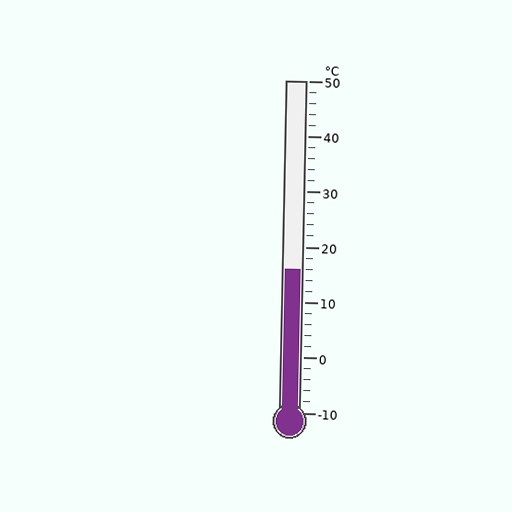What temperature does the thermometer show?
The thermometer shows approximately 16°C.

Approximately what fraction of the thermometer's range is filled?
The thermometer is filled to approximately 45% of its range.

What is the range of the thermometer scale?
The thermometer scale ranges from -10°C to 50°C.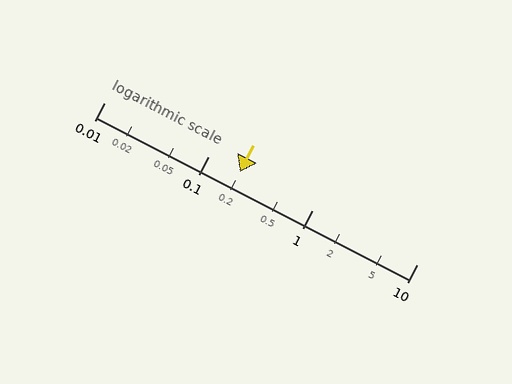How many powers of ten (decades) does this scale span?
The scale spans 3 decades, from 0.01 to 10.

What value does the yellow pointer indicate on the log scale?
The pointer indicates approximately 0.2.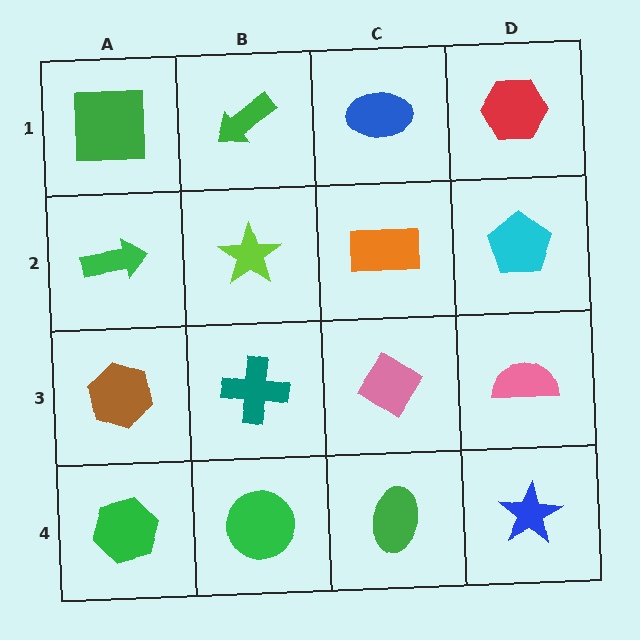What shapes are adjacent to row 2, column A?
A green square (row 1, column A), a brown hexagon (row 3, column A), a lime star (row 2, column B).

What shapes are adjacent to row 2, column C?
A blue ellipse (row 1, column C), a pink diamond (row 3, column C), a lime star (row 2, column B), a cyan pentagon (row 2, column D).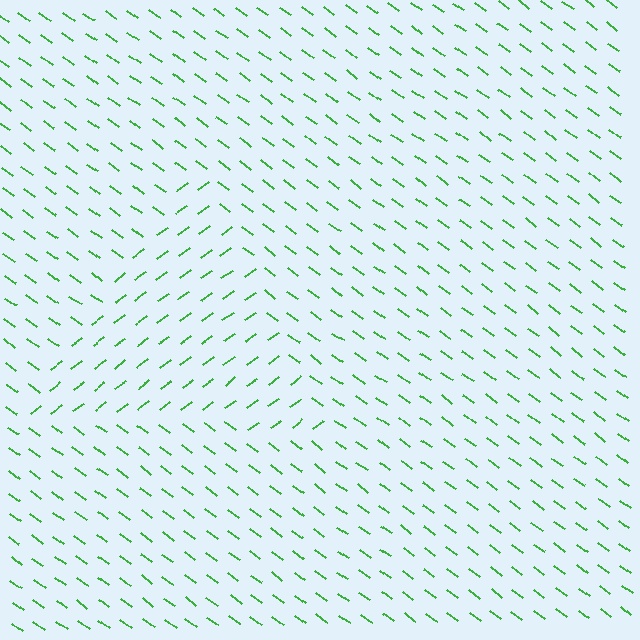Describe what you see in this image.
The image is filled with small green line segments. A triangle region in the image has lines oriented differently from the surrounding lines, creating a visible texture boundary.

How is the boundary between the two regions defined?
The boundary is defined purely by a change in line orientation (approximately 73 degrees difference). All lines are the same color and thickness.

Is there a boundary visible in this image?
Yes, there is a texture boundary formed by a change in line orientation.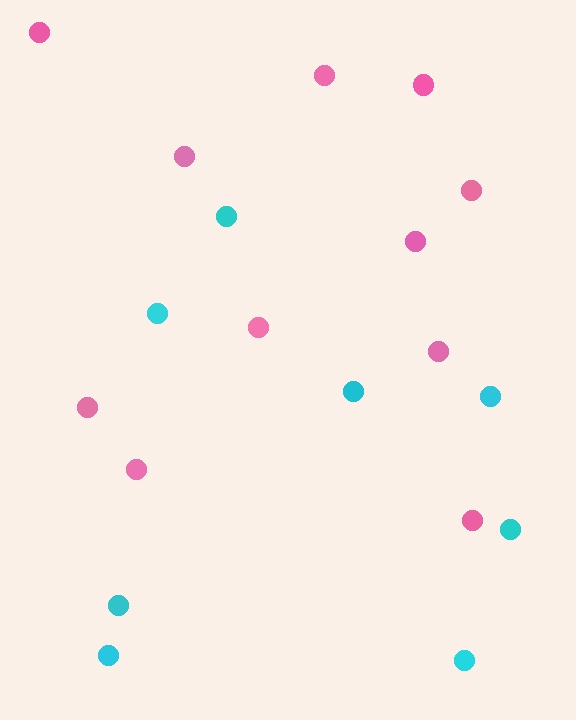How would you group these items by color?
There are 2 groups: one group of cyan circles (8) and one group of pink circles (11).